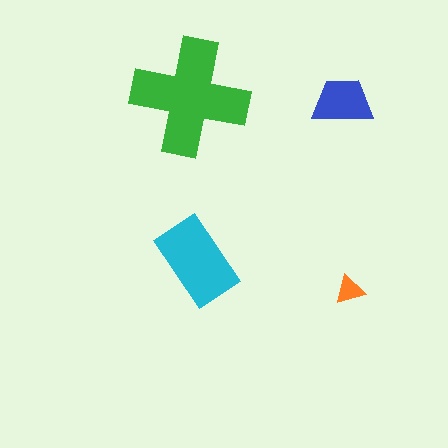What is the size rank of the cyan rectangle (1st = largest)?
2nd.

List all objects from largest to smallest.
The green cross, the cyan rectangle, the blue trapezoid, the orange triangle.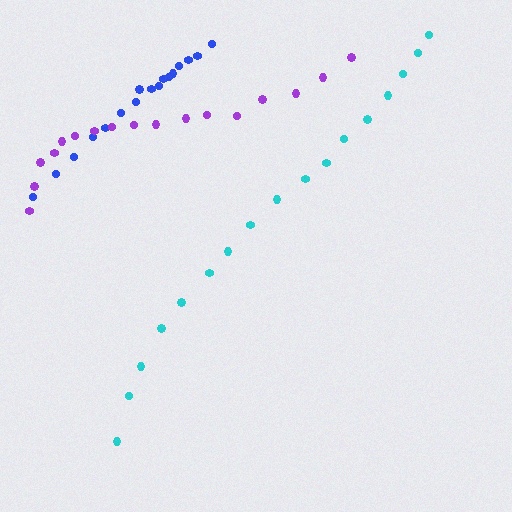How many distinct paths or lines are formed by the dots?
There are 3 distinct paths.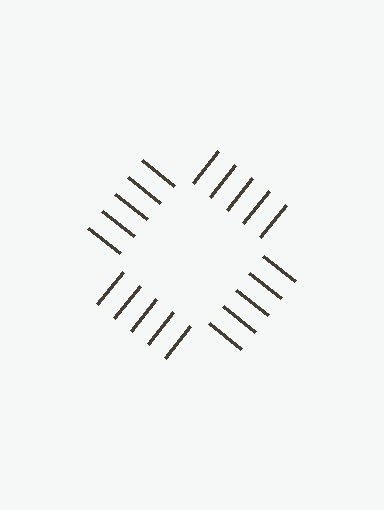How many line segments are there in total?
20 — 5 along each of the 4 edges.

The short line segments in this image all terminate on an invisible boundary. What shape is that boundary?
An illusory square — the line segments terminate on its edges but no continuous stroke is drawn.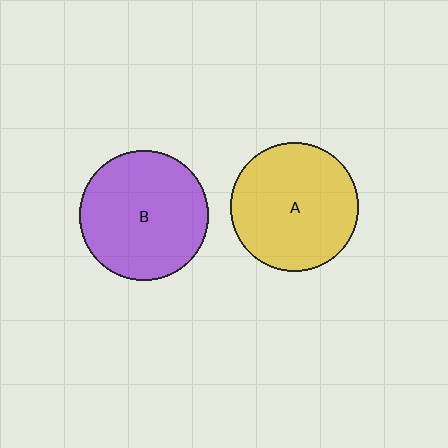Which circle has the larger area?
Circle B (purple).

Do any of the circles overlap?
No, none of the circles overlap.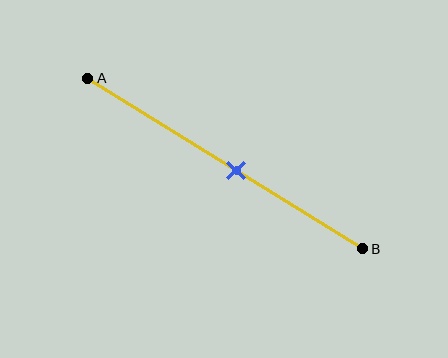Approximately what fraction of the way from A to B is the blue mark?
The blue mark is approximately 55% of the way from A to B.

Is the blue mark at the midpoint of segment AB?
No, the mark is at about 55% from A, not at the 50% midpoint.